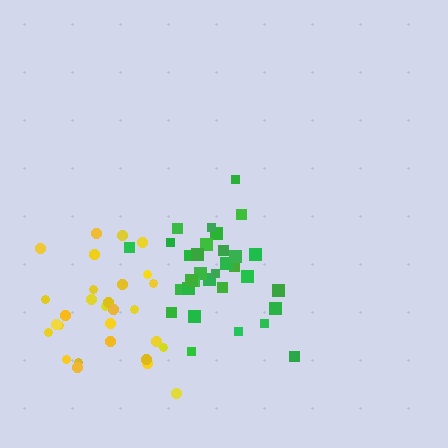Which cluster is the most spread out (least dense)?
Yellow.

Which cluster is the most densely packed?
Green.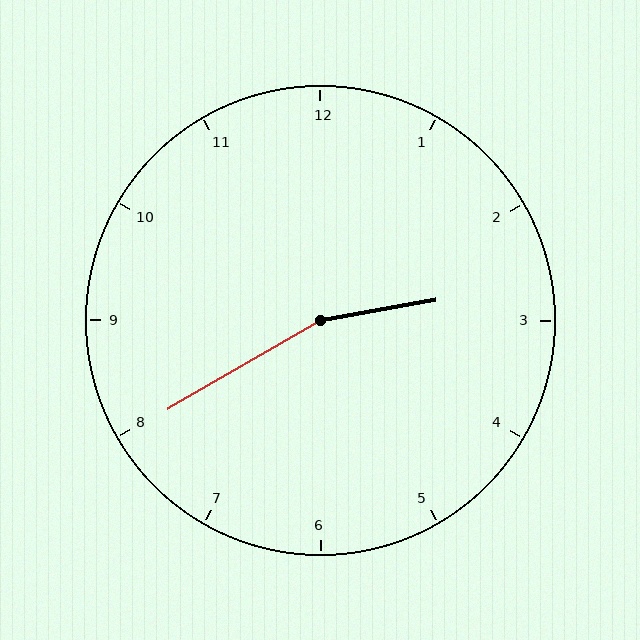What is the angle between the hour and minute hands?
Approximately 160 degrees.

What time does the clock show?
2:40.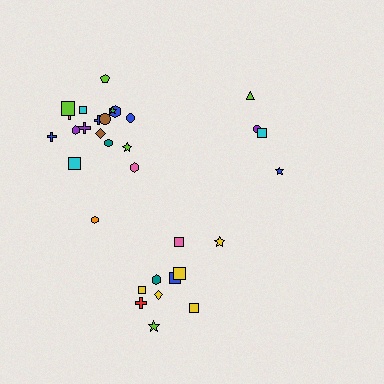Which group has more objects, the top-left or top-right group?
The top-left group.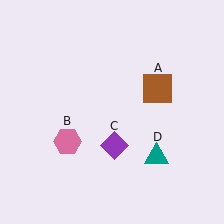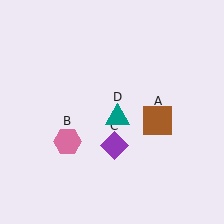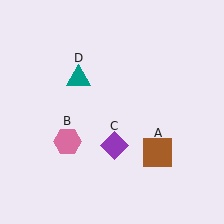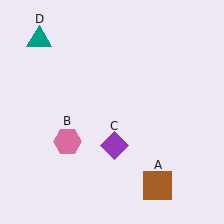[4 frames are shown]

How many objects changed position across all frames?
2 objects changed position: brown square (object A), teal triangle (object D).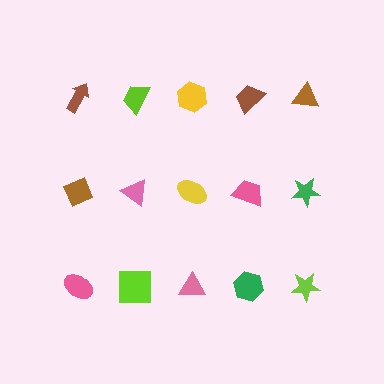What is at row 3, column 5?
A lime star.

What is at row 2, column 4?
A pink trapezoid.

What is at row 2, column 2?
A pink triangle.